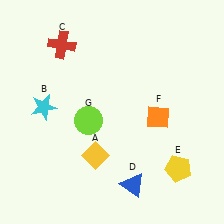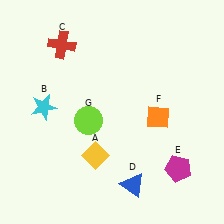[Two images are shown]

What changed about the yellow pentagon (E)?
In Image 1, E is yellow. In Image 2, it changed to magenta.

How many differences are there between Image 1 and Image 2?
There is 1 difference between the two images.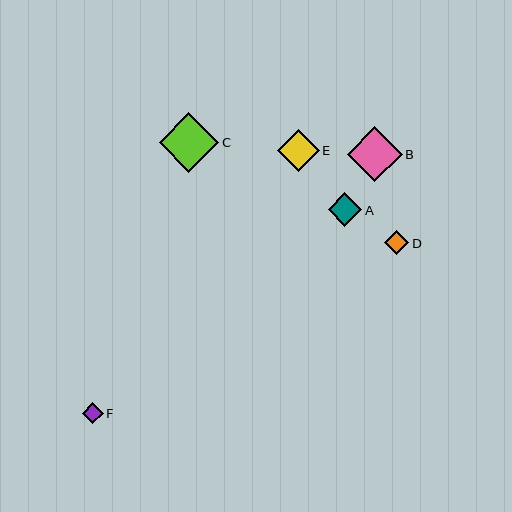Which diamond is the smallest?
Diamond F is the smallest with a size of approximately 21 pixels.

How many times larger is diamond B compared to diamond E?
Diamond B is approximately 1.3 times the size of diamond E.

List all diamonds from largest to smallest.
From largest to smallest: C, B, E, A, D, F.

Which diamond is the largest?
Diamond C is the largest with a size of approximately 60 pixels.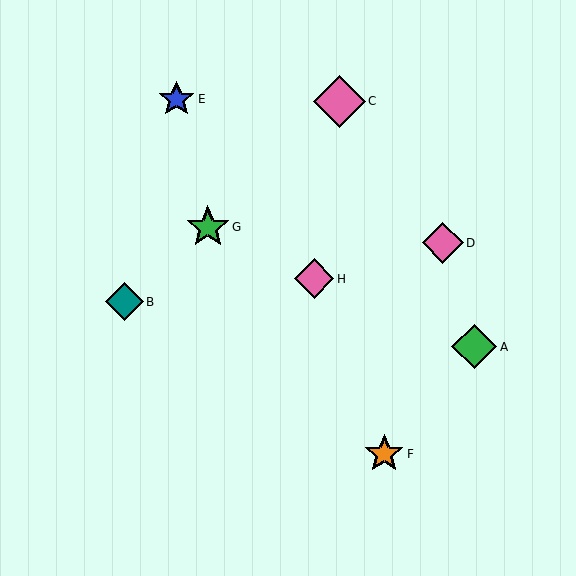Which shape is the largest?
The pink diamond (labeled C) is the largest.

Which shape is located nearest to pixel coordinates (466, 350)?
The green diamond (labeled A) at (474, 347) is nearest to that location.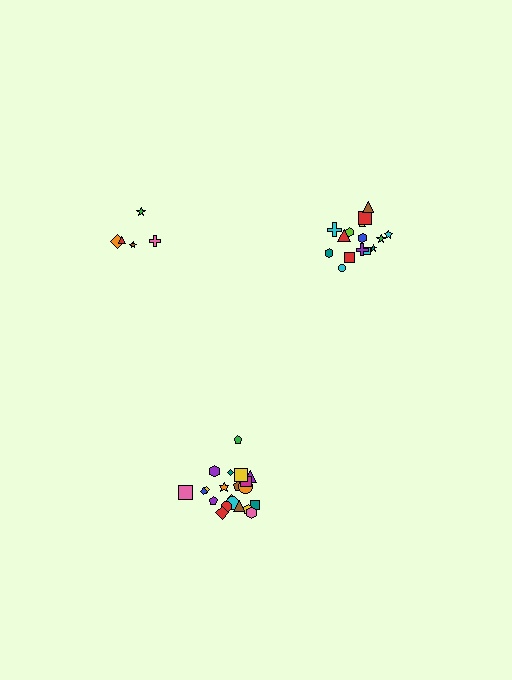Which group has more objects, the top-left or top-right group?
The top-right group.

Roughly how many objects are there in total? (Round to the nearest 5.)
Roughly 40 objects in total.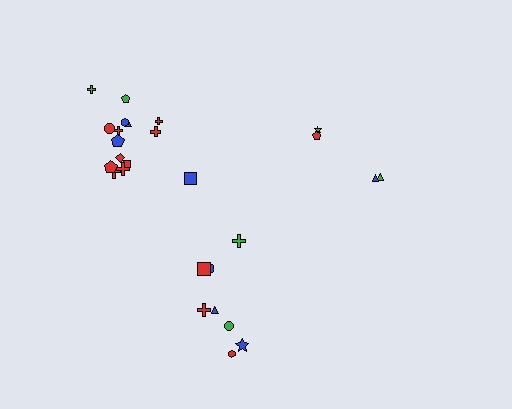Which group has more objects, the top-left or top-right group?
The top-left group.